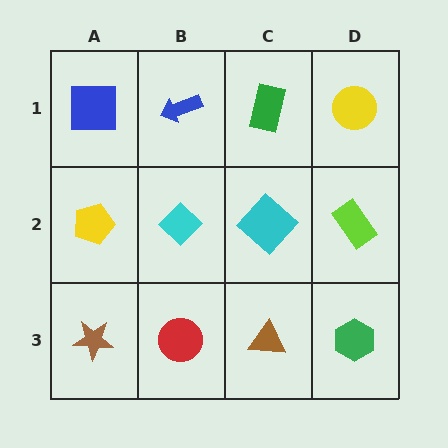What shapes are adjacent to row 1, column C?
A cyan diamond (row 2, column C), a blue arrow (row 1, column B), a yellow circle (row 1, column D).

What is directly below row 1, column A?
A yellow pentagon.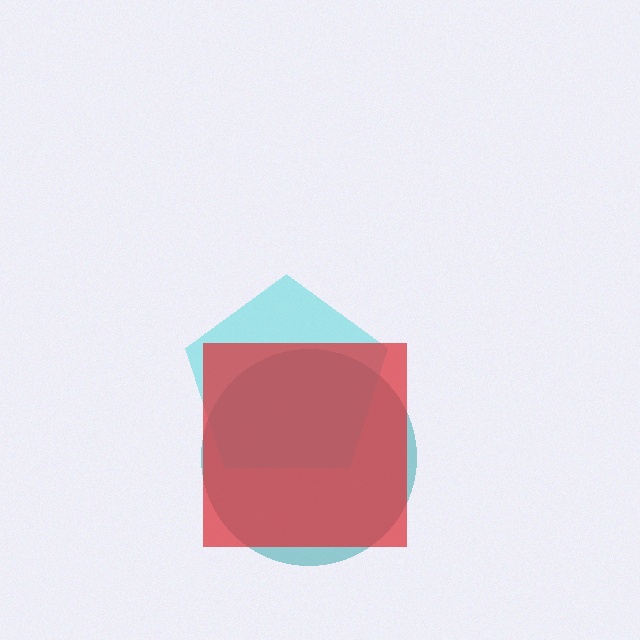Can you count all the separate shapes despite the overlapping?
Yes, there are 3 separate shapes.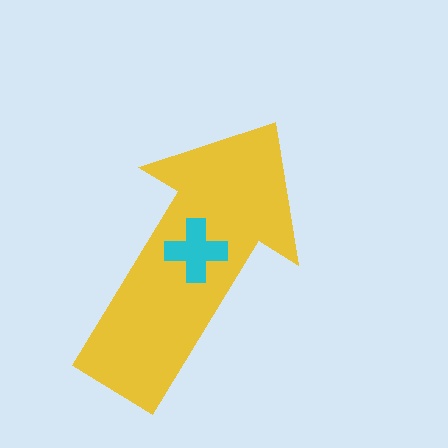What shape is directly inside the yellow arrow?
The cyan cross.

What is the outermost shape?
The yellow arrow.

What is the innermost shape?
The cyan cross.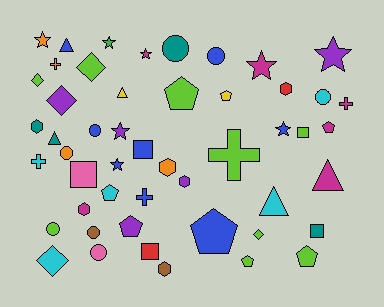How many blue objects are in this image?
There are 8 blue objects.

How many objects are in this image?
There are 50 objects.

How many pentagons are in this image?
There are 8 pentagons.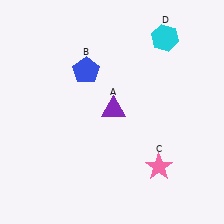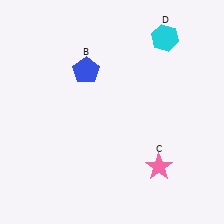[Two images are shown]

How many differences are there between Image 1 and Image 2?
There is 1 difference between the two images.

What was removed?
The purple triangle (A) was removed in Image 2.